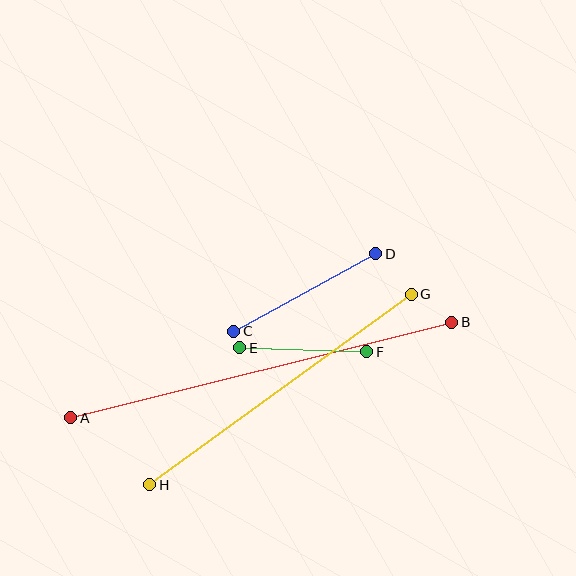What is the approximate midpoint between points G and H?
The midpoint is at approximately (280, 390) pixels.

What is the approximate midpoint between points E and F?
The midpoint is at approximately (303, 350) pixels.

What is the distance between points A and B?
The distance is approximately 393 pixels.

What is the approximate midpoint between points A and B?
The midpoint is at approximately (261, 370) pixels.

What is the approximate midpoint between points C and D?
The midpoint is at approximately (305, 292) pixels.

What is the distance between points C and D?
The distance is approximately 162 pixels.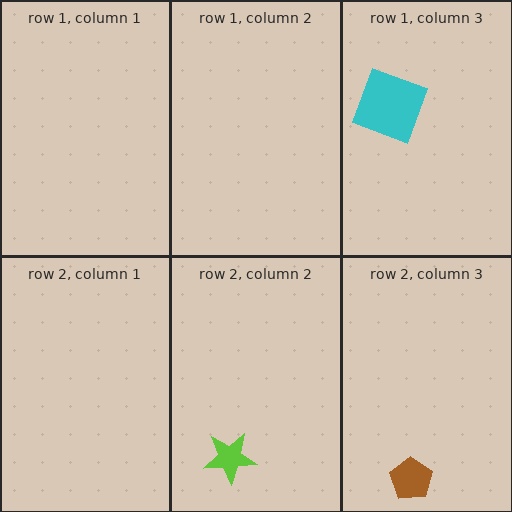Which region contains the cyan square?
The row 1, column 3 region.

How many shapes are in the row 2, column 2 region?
1.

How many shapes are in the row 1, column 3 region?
1.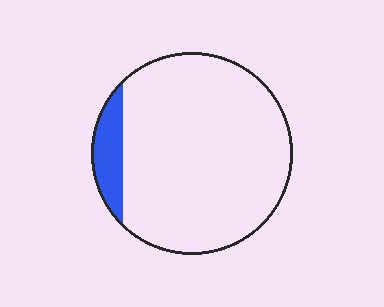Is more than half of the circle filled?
No.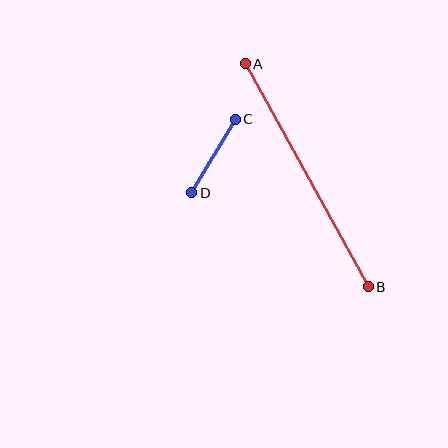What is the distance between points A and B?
The distance is approximately 255 pixels.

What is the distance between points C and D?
The distance is approximately 86 pixels.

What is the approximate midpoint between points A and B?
The midpoint is at approximately (307, 175) pixels.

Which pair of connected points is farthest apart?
Points A and B are farthest apart.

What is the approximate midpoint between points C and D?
The midpoint is at approximately (214, 156) pixels.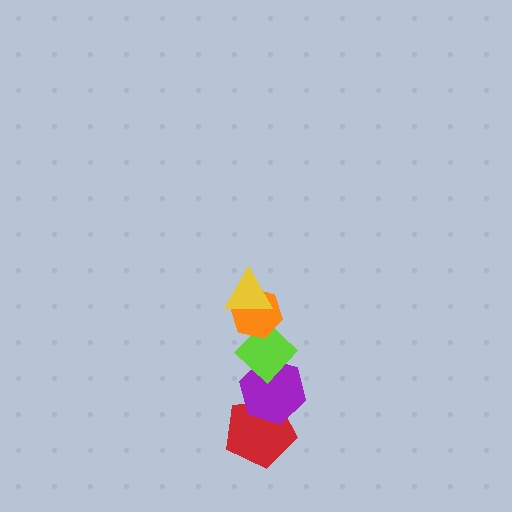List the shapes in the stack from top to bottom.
From top to bottom: the yellow triangle, the orange hexagon, the lime diamond, the purple hexagon, the red pentagon.